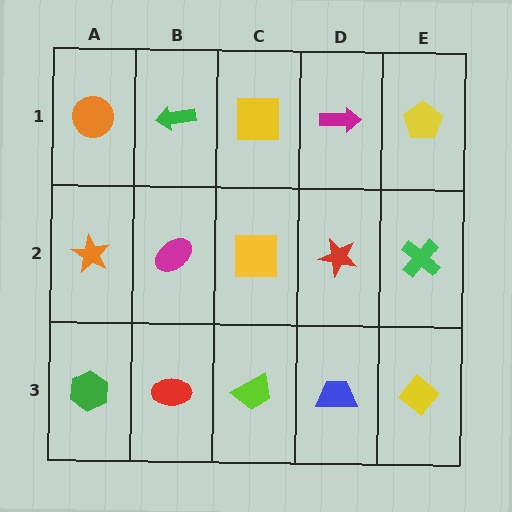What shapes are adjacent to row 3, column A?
An orange star (row 2, column A), a red ellipse (row 3, column B).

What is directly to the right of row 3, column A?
A red ellipse.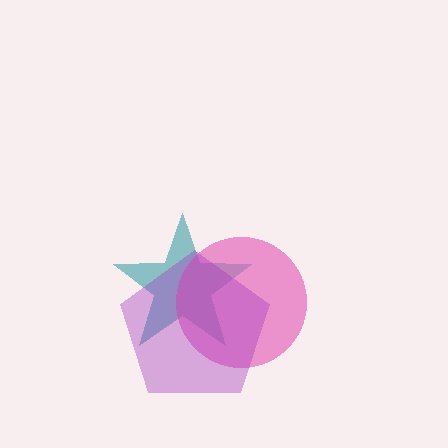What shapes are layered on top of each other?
The layered shapes are: a teal star, a pink circle, a purple pentagon.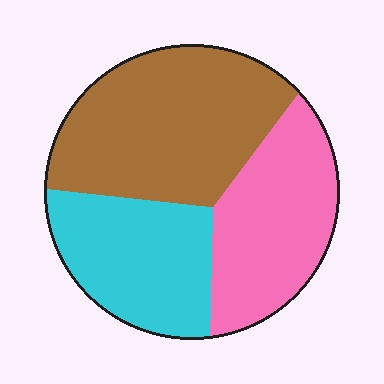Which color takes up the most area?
Brown, at roughly 40%.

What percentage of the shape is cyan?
Cyan takes up about one quarter (1/4) of the shape.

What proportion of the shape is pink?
Pink covers roughly 30% of the shape.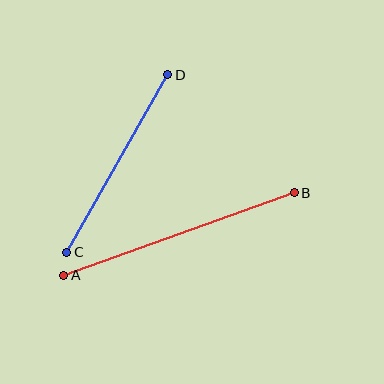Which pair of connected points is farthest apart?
Points A and B are farthest apart.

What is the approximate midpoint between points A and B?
The midpoint is at approximately (179, 234) pixels.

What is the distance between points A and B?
The distance is approximately 245 pixels.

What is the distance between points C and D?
The distance is approximately 204 pixels.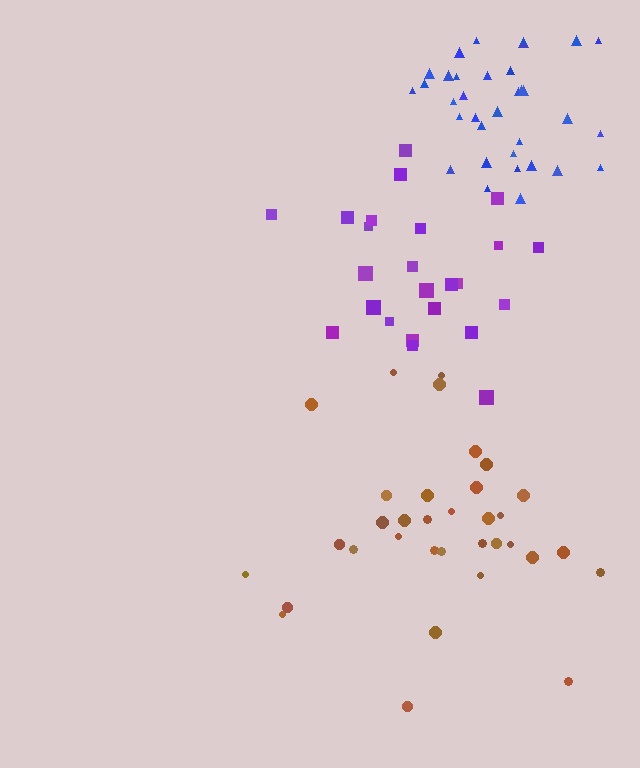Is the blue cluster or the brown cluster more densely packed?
Blue.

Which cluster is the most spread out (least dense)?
Brown.